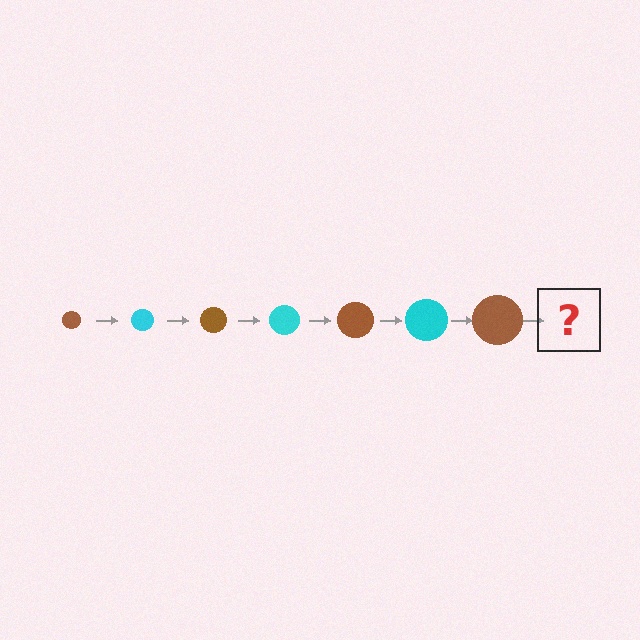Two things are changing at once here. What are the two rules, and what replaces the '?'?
The two rules are that the circle grows larger each step and the color cycles through brown and cyan. The '?' should be a cyan circle, larger than the previous one.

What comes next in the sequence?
The next element should be a cyan circle, larger than the previous one.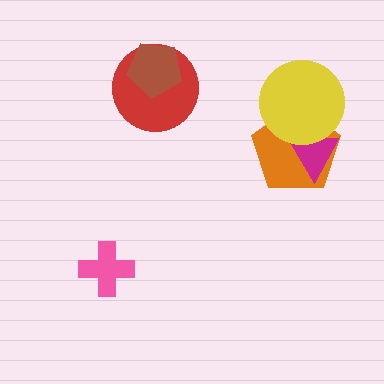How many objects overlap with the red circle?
1 object overlaps with the red circle.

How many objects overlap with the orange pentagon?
2 objects overlap with the orange pentagon.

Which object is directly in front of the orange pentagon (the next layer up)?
The magenta triangle is directly in front of the orange pentagon.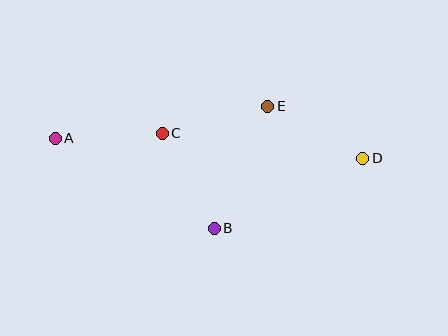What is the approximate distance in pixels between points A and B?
The distance between A and B is approximately 183 pixels.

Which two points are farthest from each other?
Points A and D are farthest from each other.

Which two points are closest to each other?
Points A and C are closest to each other.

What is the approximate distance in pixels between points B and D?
The distance between B and D is approximately 164 pixels.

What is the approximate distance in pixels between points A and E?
The distance between A and E is approximately 215 pixels.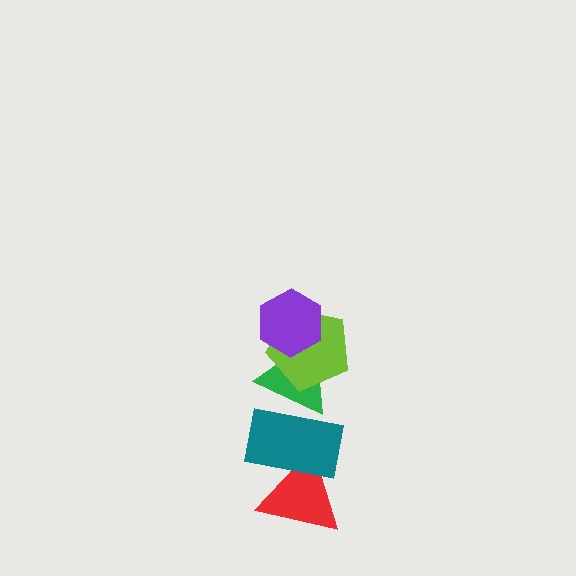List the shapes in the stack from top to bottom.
From top to bottom: the purple hexagon, the lime pentagon, the green triangle, the teal rectangle, the red triangle.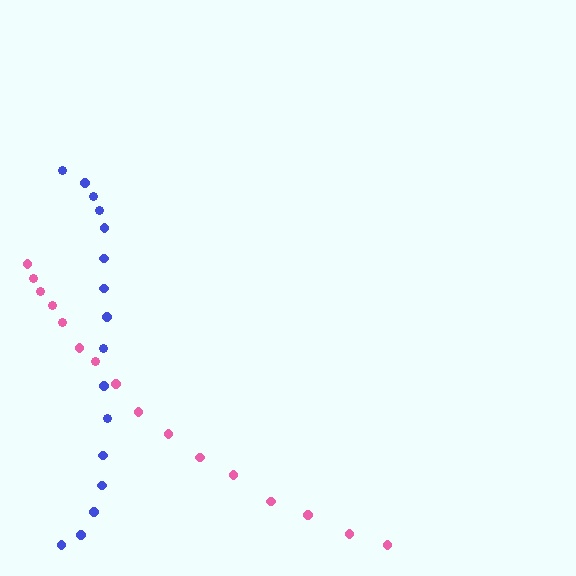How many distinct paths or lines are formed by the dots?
There are 2 distinct paths.